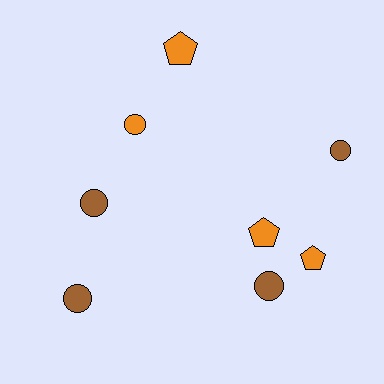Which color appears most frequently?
Orange, with 4 objects.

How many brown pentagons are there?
There are no brown pentagons.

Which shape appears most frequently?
Circle, with 5 objects.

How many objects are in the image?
There are 8 objects.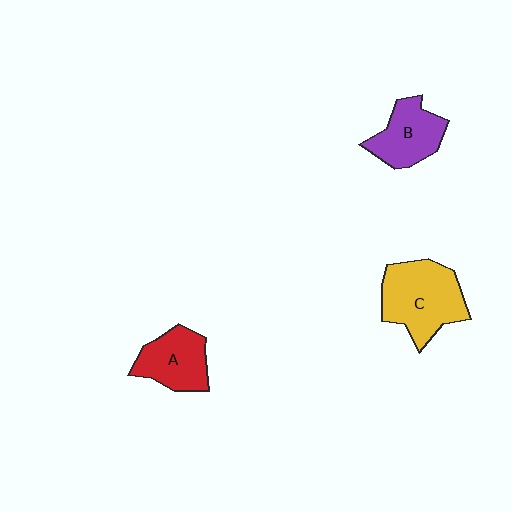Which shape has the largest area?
Shape C (yellow).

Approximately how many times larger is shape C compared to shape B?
Approximately 1.5 times.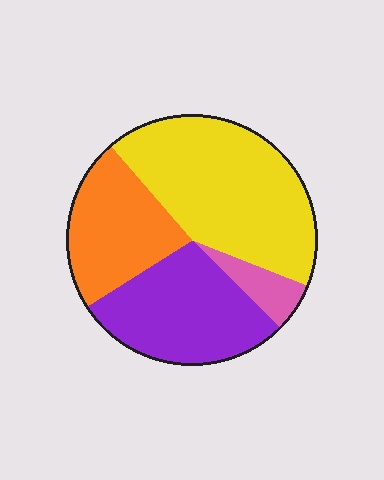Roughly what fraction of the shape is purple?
Purple covers 28% of the shape.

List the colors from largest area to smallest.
From largest to smallest: yellow, purple, orange, pink.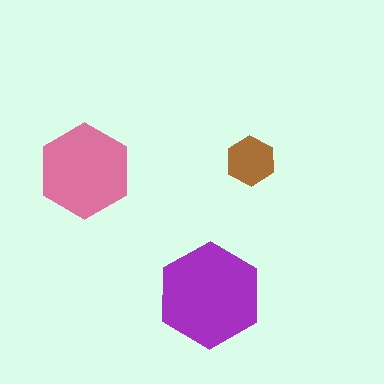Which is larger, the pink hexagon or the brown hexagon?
The pink one.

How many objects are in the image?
There are 3 objects in the image.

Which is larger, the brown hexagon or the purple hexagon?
The purple one.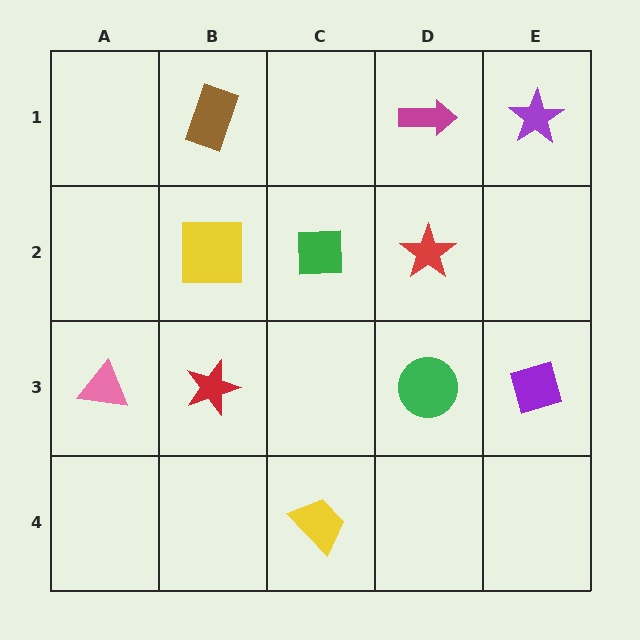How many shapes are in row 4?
1 shape.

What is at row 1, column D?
A magenta arrow.